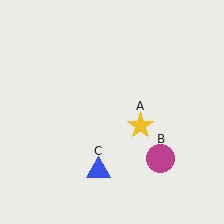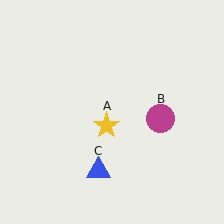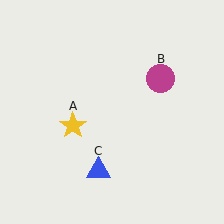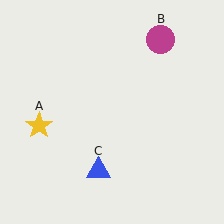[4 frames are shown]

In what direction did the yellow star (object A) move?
The yellow star (object A) moved left.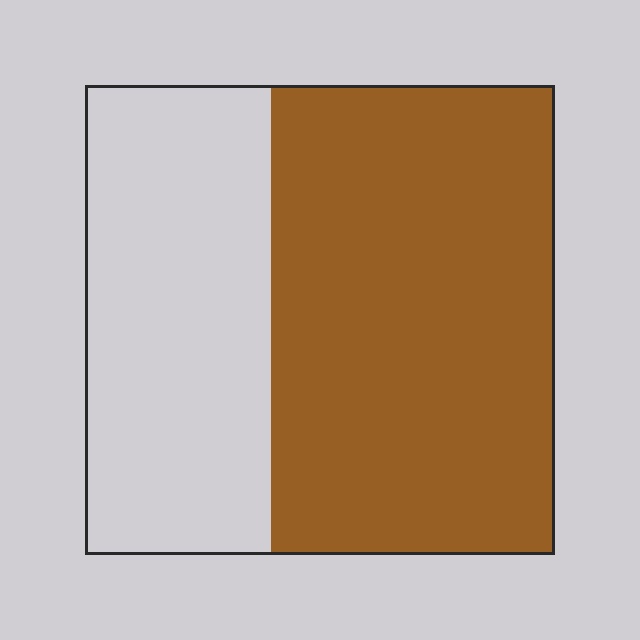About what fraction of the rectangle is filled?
About three fifths (3/5).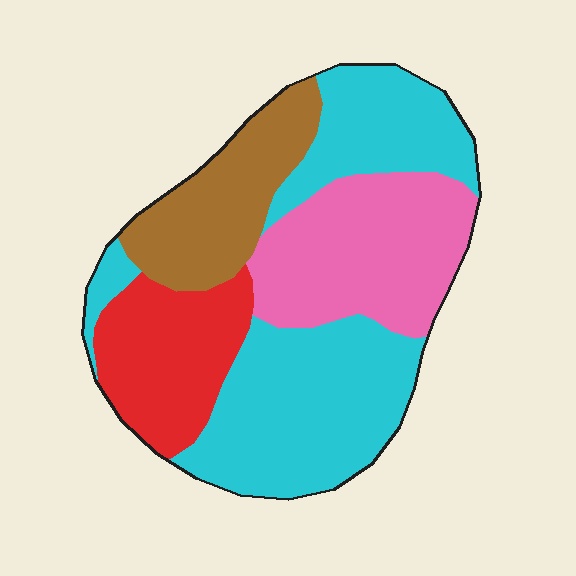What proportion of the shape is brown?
Brown covers roughly 15% of the shape.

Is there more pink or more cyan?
Cyan.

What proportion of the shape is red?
Red takes up about one sixth (1/6) of the shape.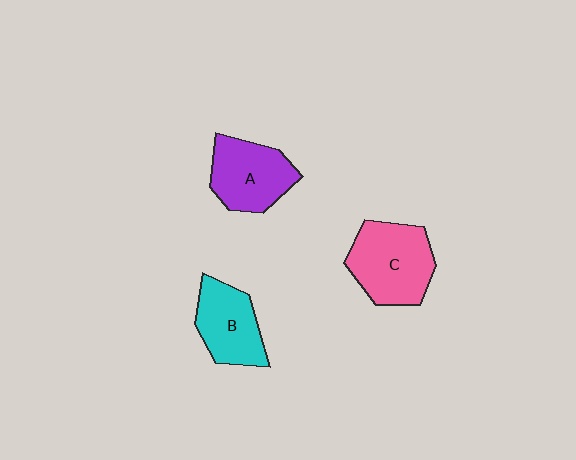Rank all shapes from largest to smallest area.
From largest to smallest: C (pink), A (purple), B (cyan).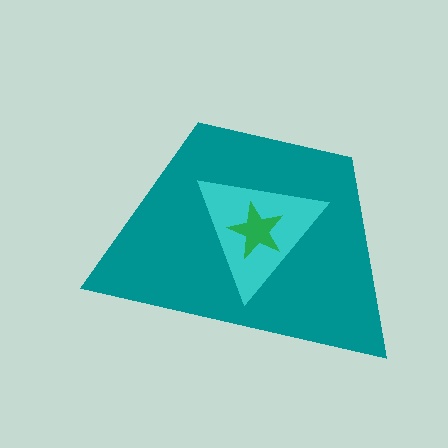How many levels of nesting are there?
3.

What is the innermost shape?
The green star.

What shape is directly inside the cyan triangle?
The green star.